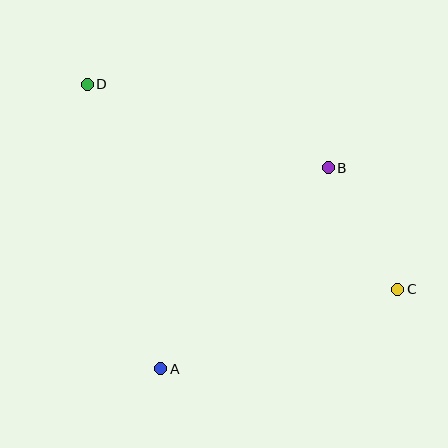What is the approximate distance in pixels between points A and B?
The distance between A and B is approximately 261 pixels.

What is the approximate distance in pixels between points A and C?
The distance between A and C is approximately 250 pixels.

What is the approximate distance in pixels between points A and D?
The distance between A and D is approximately 294 pixels.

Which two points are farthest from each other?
Points C and D are farthest from each other.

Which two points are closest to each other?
Points B and C are closest to each other.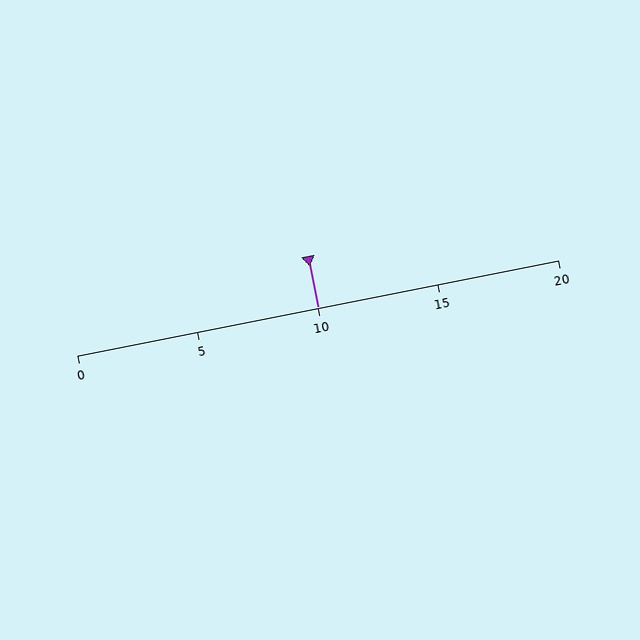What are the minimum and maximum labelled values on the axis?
The axis runs from 0 to 20.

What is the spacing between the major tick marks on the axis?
The major ticks are spaced 5 apart.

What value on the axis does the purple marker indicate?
The marker indicates approximately 10.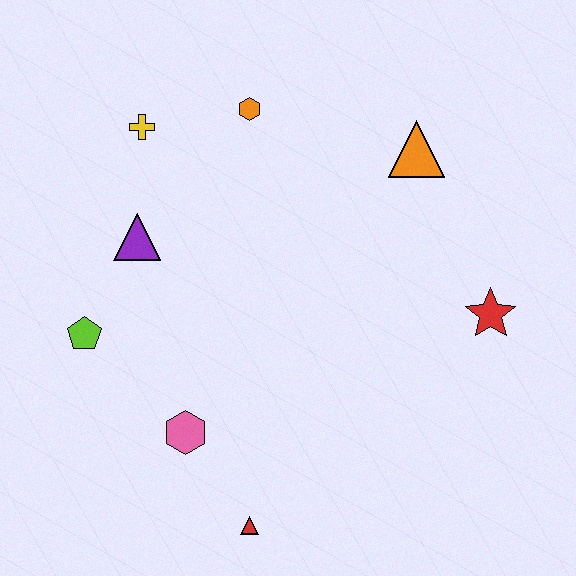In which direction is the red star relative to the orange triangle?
The red star is below the orange triangle.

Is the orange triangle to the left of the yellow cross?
No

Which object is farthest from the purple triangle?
The red star is farthest from the purple triangle.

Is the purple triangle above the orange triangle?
No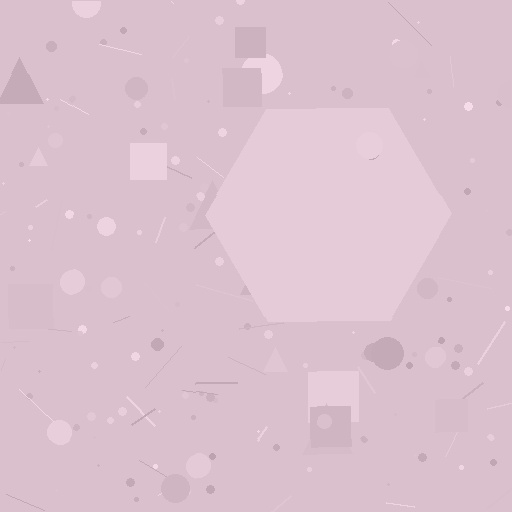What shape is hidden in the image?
A hexagon is hidden in the image.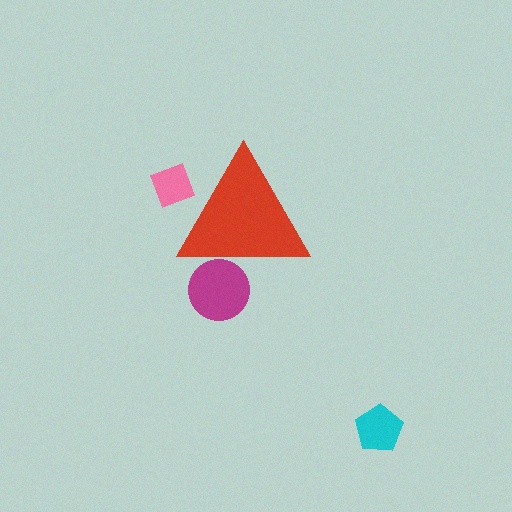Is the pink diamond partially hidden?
Yes, the pink diamond is partially hidden behind the red triangle.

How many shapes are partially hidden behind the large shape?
2 shapes are partially hidden.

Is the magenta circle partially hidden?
Yes, the magenta circle is partially hidden behind the red triangle.